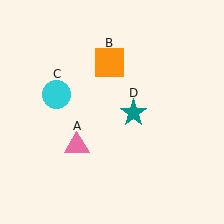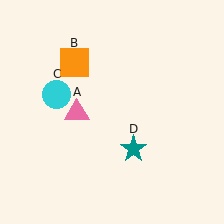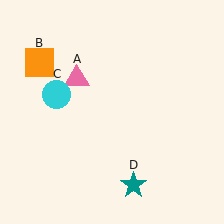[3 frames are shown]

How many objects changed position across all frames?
3 objects changed position: pink triangle (object A), orange square (object B), teal star (object D).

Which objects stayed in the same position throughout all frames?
Cyan circle (object C) remained stationary.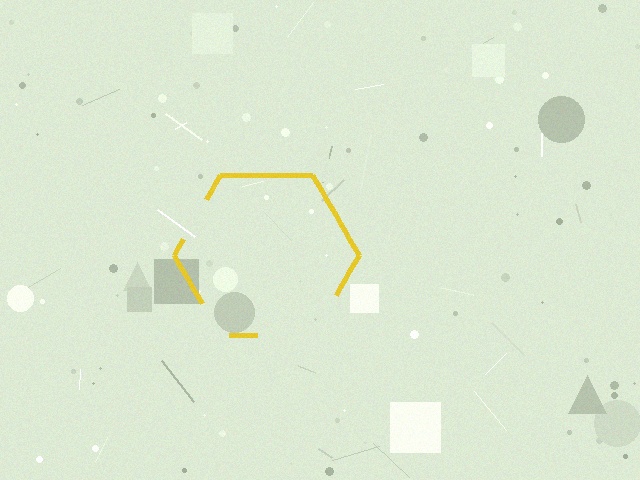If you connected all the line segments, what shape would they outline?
They would outline a hexagon.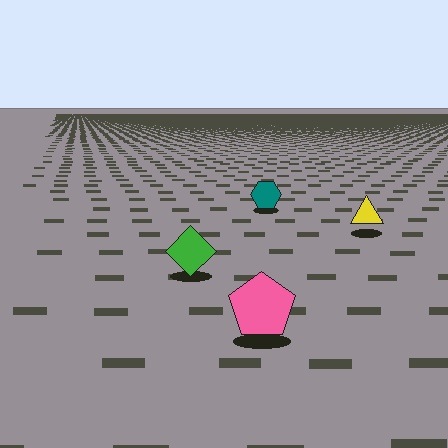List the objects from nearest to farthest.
From nearest to farthest: the pink pentagon, the green diamond, the yellow triangle, the teal hexagon.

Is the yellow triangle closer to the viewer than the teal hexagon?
Yes. The yellow triangle is closer — you can tell from the texture gradient: the ground texture is coarser near it.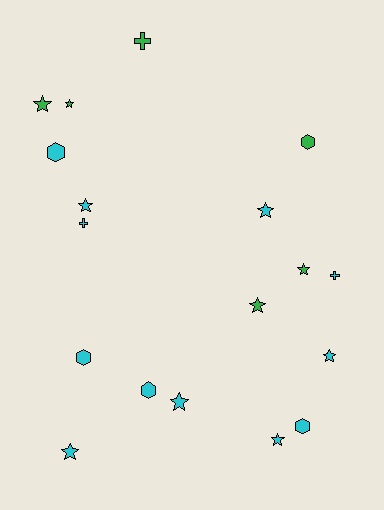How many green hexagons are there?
There is 1 green hexagon.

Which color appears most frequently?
Cyan, with 12 objects.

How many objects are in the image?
There are 18 objects.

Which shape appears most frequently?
Star, with 10 objects.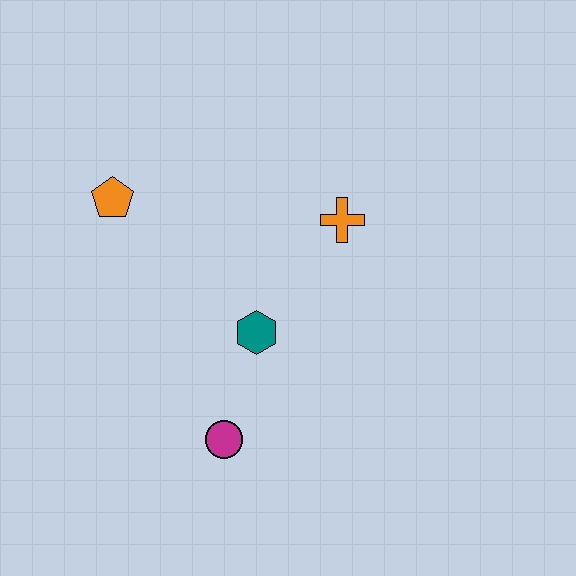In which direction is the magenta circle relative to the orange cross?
The magenta circle is below the orange cross.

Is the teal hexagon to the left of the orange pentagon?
No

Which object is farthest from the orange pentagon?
The magenta circle is farthest from the orange pentagon.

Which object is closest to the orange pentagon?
The teal hexagon is closest to the orange pentagon.